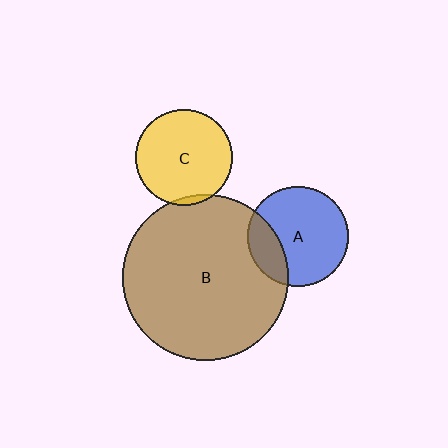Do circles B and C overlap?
Yes.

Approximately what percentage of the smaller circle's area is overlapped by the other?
Approximately 5%.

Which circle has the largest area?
Circle B (brown).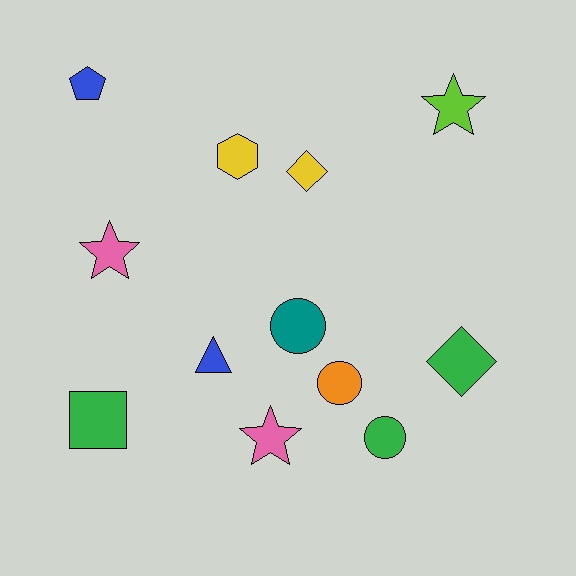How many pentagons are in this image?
There is 1 pentagon.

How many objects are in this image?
There are 12 objects.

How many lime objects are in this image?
There is 1 lime object.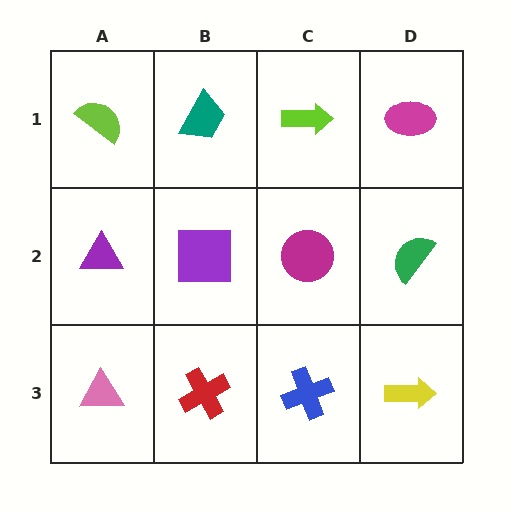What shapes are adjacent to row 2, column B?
A teal trapezoid (row 1, column B), a red cross (row 3, column B), a purple triangle (row 2, column A), a magenta circle (row 2, column C).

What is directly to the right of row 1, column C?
A magenta ellipse.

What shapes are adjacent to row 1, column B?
A purple square (row 2, column B), a lime semicircle (row 1, column A), a lime arrow (row 1, column C).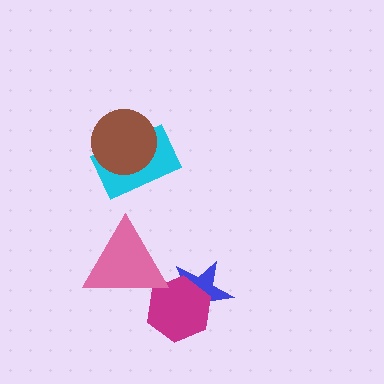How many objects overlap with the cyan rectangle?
1 object overlaps with the cyan rectangle.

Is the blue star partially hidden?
Yes, it is partially covered by another shape.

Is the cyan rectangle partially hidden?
Yes, it is partially covered by another shape.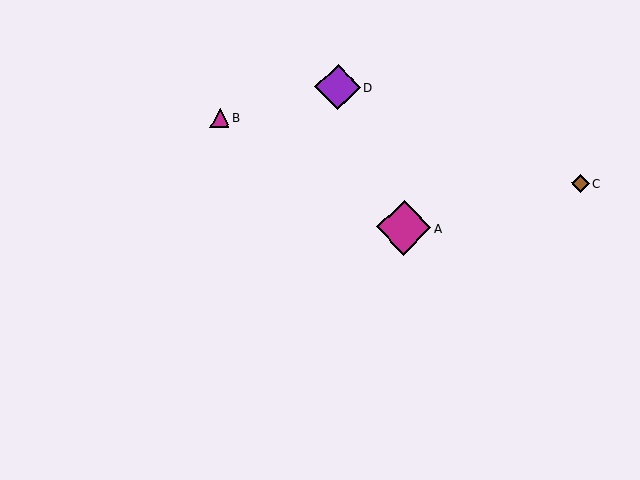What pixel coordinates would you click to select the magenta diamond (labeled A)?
Click at (404, 228) to select the magenta diamond A.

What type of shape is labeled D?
Shape D is a purple diamond.